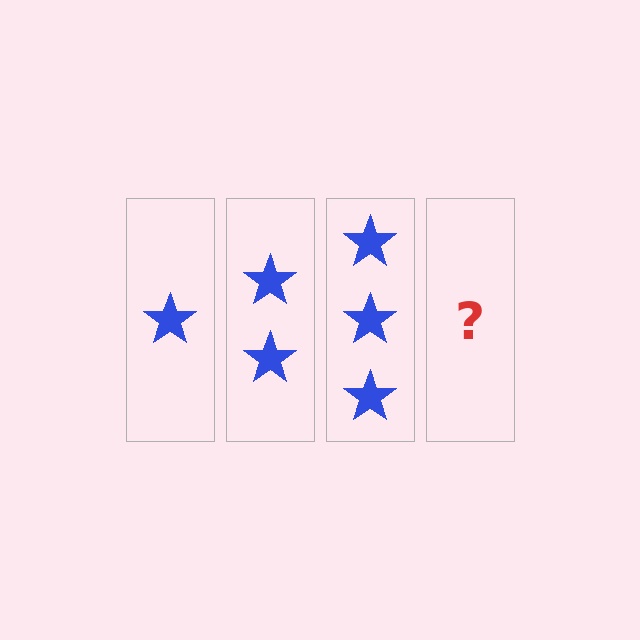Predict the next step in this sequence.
The next step is 4 stars.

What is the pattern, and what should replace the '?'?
The pattern is that each step adds one more star. The '?' should be 4 stars.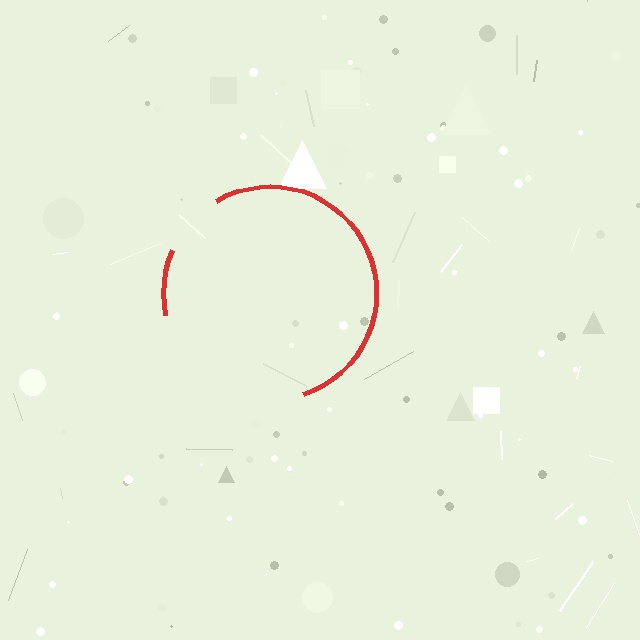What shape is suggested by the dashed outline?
The dashed outline suggests a circle.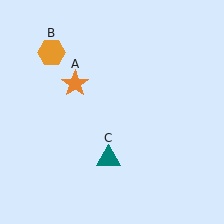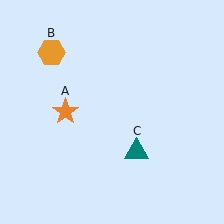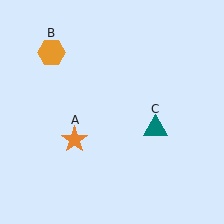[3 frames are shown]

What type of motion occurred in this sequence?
The orange star (object A), teal triangle (object C) rotated counterclockwise around the center of the scene.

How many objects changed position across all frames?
2 objects changed position: orange star (object A), teal triangle (object C).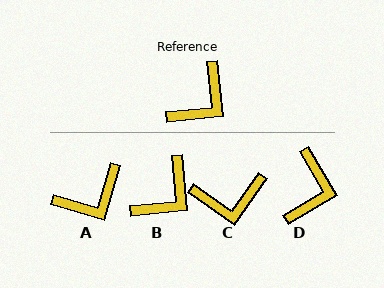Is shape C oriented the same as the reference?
No, it is off by about 41 degrees.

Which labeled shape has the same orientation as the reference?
B.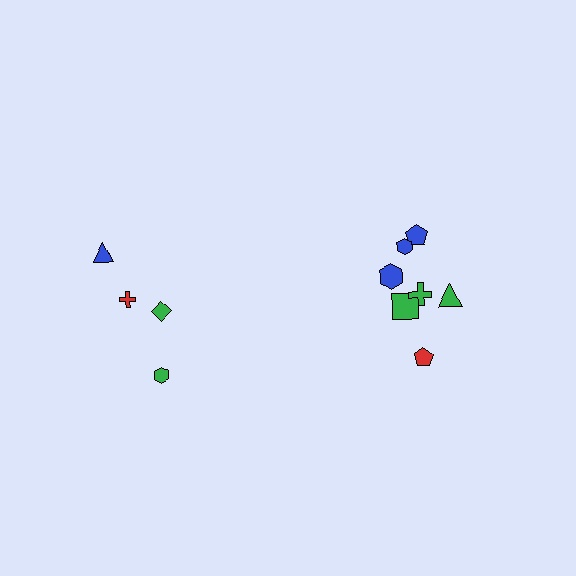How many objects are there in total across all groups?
There are 11 objects.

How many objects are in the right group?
There are 7 objects.